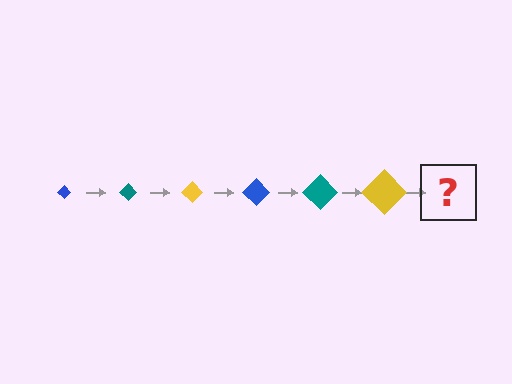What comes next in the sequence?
The next element should be a blue diamond, larger than the previous one.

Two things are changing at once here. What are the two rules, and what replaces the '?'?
The two rules are that the diamond grows larger each step and the color cycles through blue, teal, and yellow. The '?' should be a blue diamond, larger than the previous one.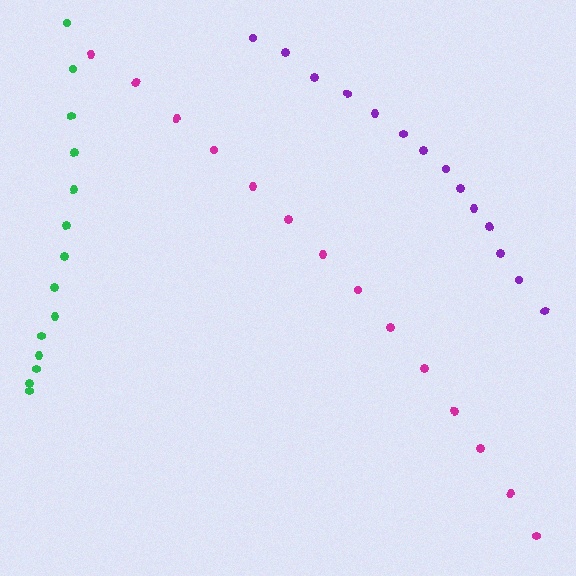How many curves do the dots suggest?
There are 3 distinct paths.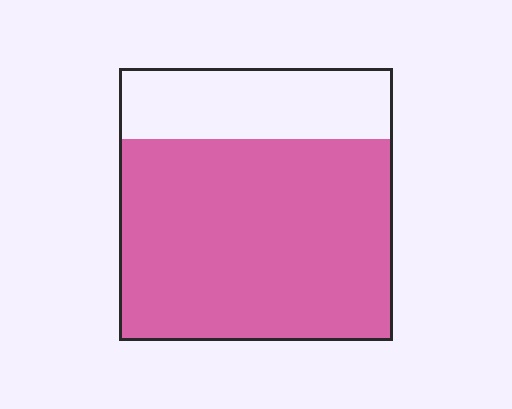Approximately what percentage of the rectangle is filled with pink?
Approximately 75%.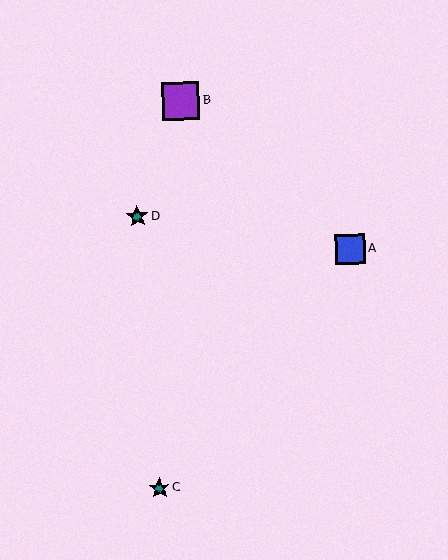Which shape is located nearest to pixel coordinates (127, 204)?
The teal star (labeled D) at (137, 217) is nearest to that location.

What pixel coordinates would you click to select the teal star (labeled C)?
Click at (159, 488) to select the teal star C.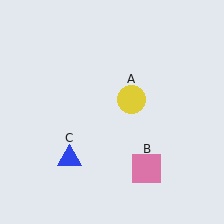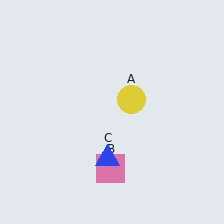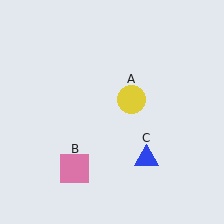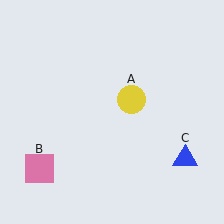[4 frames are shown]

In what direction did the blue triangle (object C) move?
The blue triangle (object C) moved right.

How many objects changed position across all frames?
2 objects changed position: pink square (object B), blue triangle (object C).